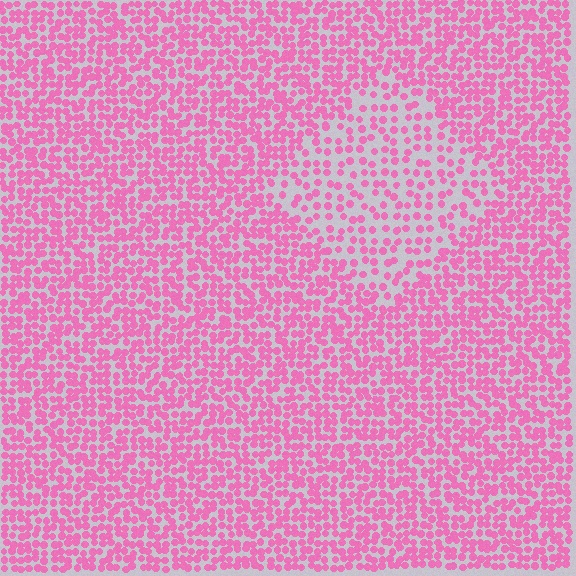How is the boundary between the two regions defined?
The boundary is defined by a change in element density (approximately 1.9x ratio). All elements are the same color, size, and shape.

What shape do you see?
I see a diamond.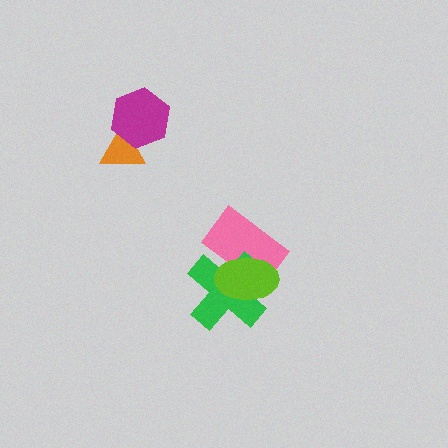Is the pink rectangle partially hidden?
Yes, it is partially covered by another shape.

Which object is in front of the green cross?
The lime ellipse is in front of the green cross.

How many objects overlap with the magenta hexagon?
1 object overlaps with the magenta hexagon.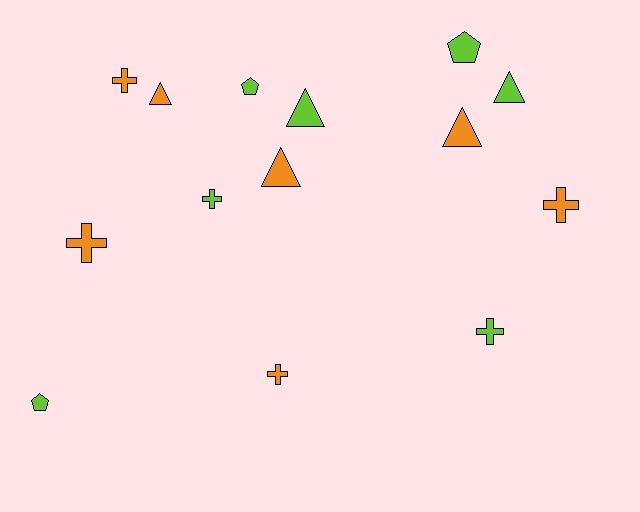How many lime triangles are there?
There are 2 lime triangles.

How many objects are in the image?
There are 14 objects.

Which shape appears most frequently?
Cross, with 6 objects.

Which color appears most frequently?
Lime, with 7 objects.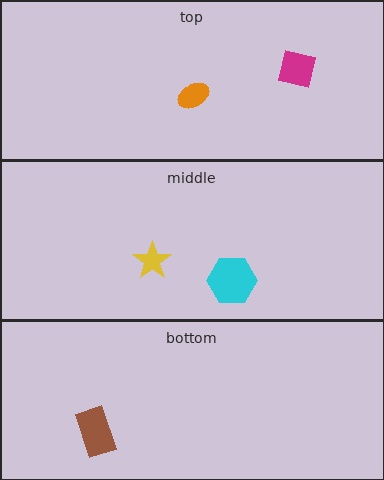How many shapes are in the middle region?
2.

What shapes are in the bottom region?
The brown rectangle.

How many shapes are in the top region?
2.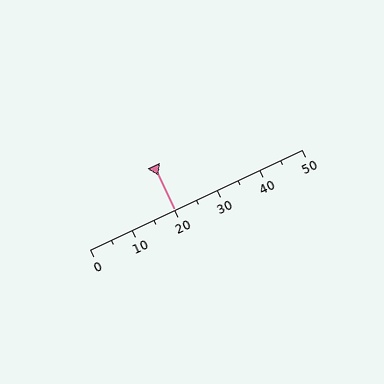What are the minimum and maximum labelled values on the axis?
The axis runs from 0 to 50.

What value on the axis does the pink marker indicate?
The marker indicates approximately 20.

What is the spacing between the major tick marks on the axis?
The major ticks are spaced 10 apart.